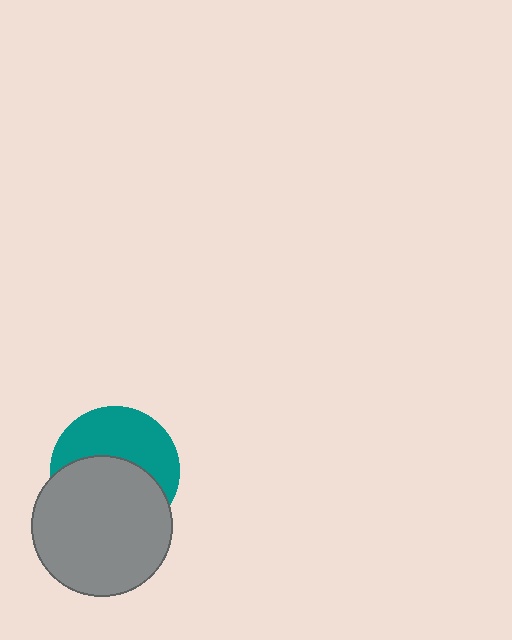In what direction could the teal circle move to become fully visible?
The teal circle could move up. That would shift it out from behind the gray circle entirely.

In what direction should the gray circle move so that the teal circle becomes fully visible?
The gray circle should move down. That is the shortest direction to clear the overlap and leave the teal circle fully visible.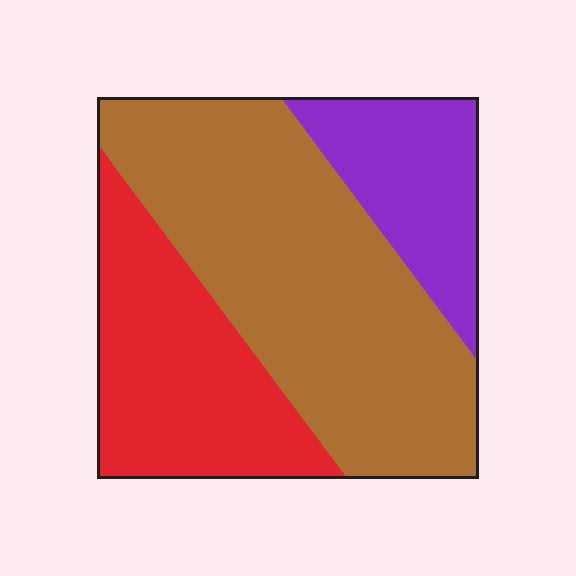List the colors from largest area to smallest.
From largest to smallest: brown, red, purple.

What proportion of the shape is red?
Red takes up about one quarter (1/4) of the shape.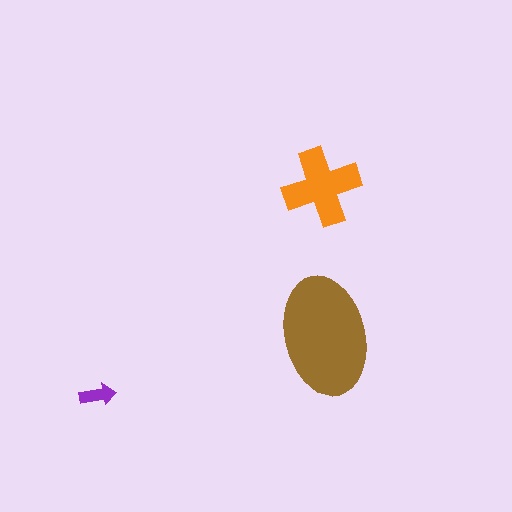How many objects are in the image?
There are 3 objects in the image.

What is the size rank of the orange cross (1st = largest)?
2nd.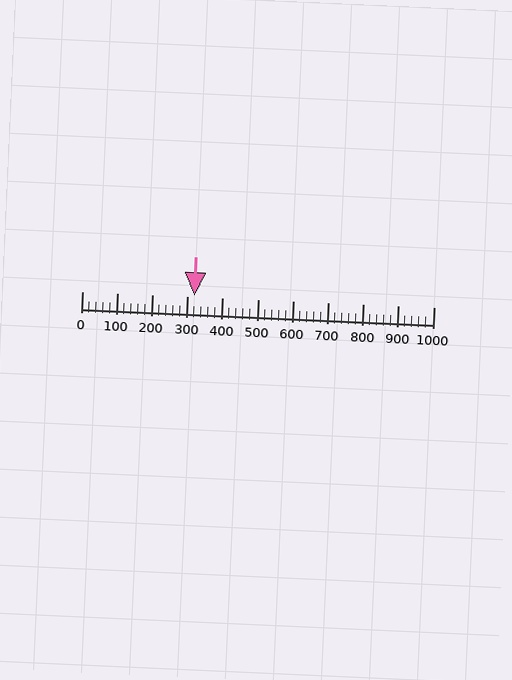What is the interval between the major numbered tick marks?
The major tick marks are spaced 100 units apart.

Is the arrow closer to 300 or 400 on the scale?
The arrow is closer to 300.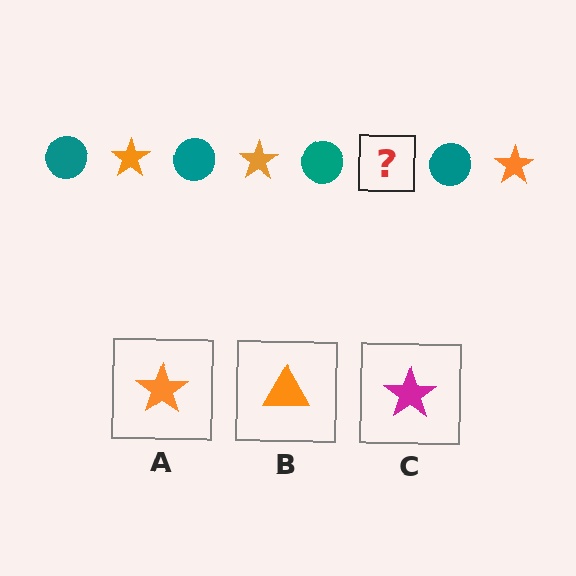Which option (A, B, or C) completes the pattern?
A.